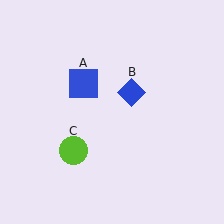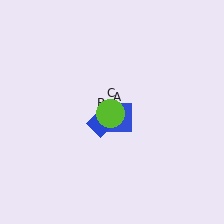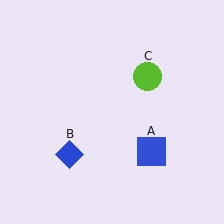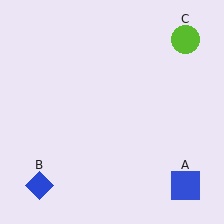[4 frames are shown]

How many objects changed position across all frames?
3 objects changed position: blue square (object A), blue diamond (object B), lime circle (object C).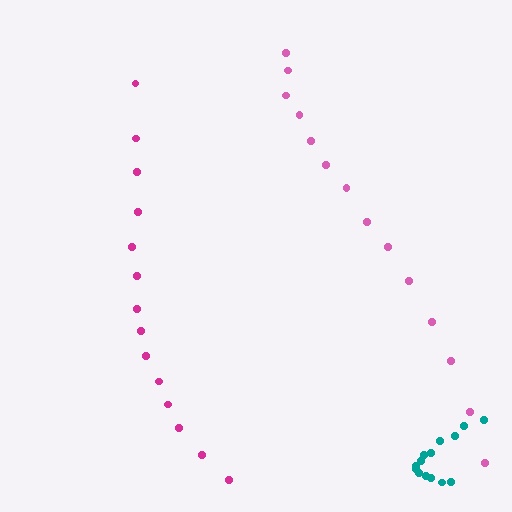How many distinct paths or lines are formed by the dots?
There are 3 distinct paths.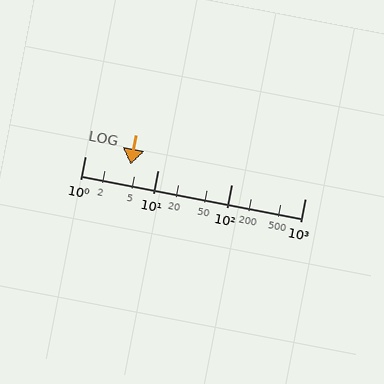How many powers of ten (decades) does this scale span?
The scale spans 3 decades, from 1 to 1000.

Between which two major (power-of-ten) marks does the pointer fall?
The pointer is between 1 and 10.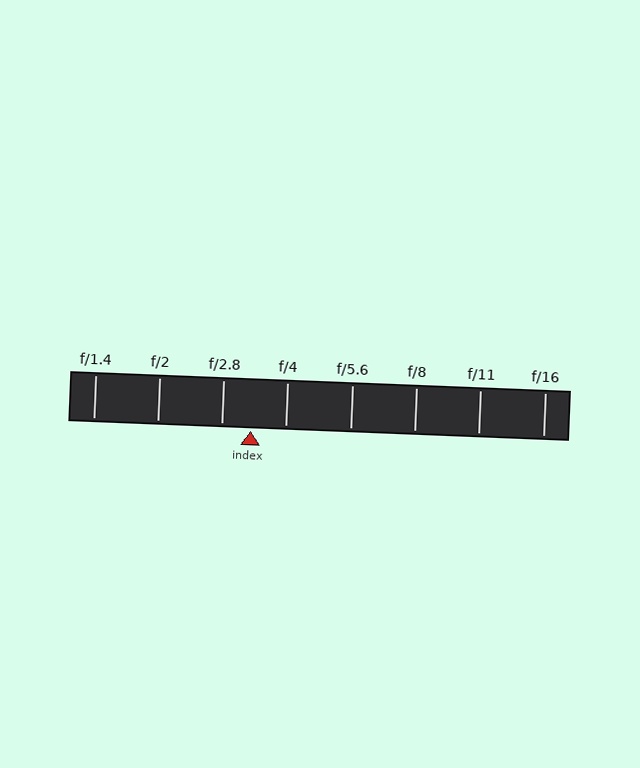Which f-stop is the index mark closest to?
The index mark is closest to f/2.8.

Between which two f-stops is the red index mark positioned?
The index mark is between f/2.8 and f/4.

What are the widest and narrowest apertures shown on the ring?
The widest aperture shown is f/1.4 and the narrowest is f/16.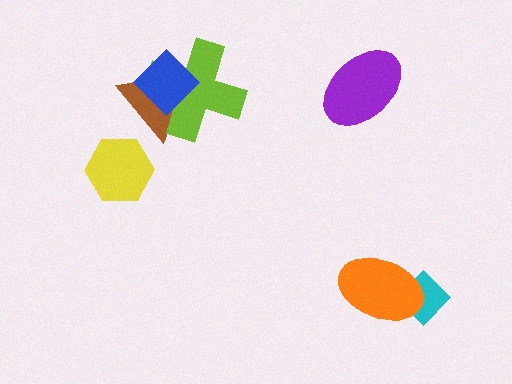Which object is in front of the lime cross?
The blue diamond is in front of the lime cross.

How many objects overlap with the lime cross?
2 objects overlap with the lime cross.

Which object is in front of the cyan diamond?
The orange ellipse is in front of the cyan diamond.